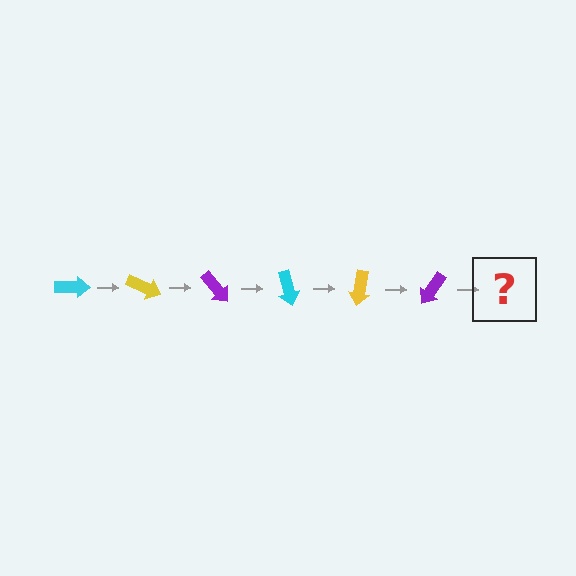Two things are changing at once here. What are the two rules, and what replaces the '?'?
The two rules are that it rotates 25 degrees each step and the color cycles through cyan, yellow, and purple. The '?' should be a cyan arrow, rotated 150 degrees from the start.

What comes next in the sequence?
The next element should be a cyan arrow, rotated 150 degrees from the start.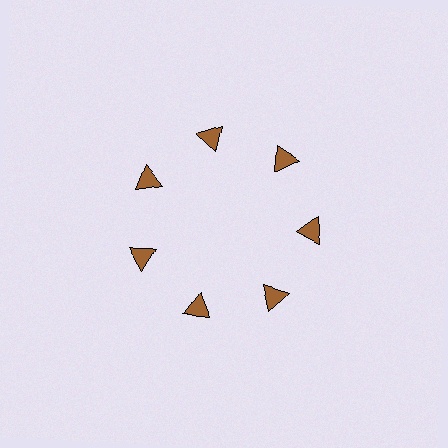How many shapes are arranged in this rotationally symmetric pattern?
There are 7 shapes, arranged in 7 groups of 1.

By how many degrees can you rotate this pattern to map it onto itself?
The pattern maps onto itself every 51 degrees of rotation.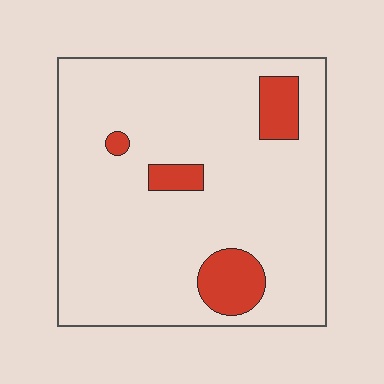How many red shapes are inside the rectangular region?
4.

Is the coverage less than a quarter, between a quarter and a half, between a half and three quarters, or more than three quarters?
Less than a quarter.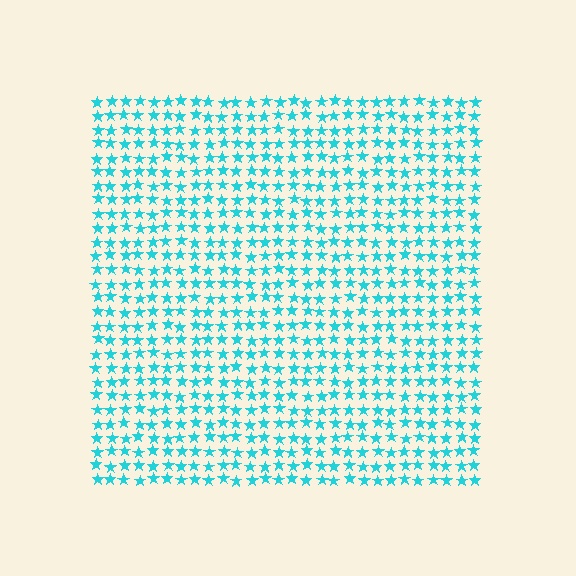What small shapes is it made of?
It is made of small stars.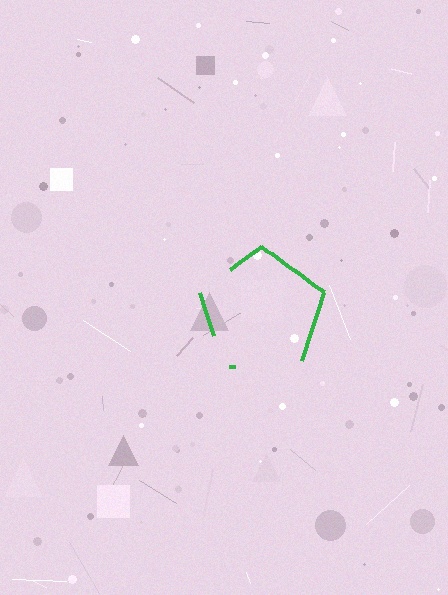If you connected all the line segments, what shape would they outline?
They would outline a pentagon.